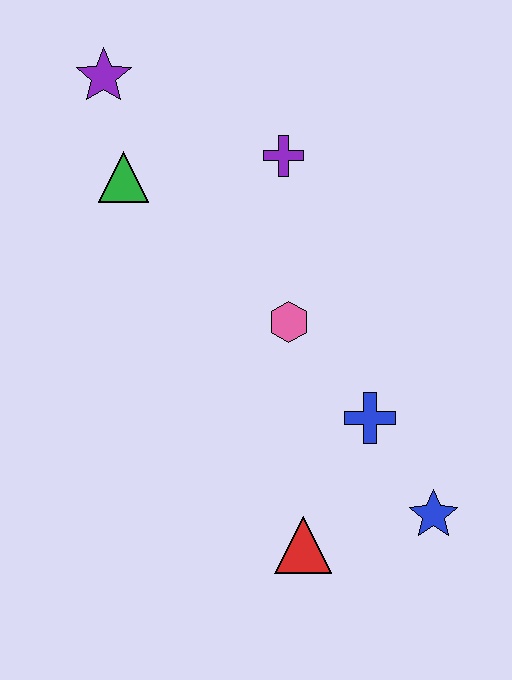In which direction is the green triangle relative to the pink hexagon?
The green triangle is to the left of the pink hexagon.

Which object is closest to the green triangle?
The purple star is closest to the green triangle.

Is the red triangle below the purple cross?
Yes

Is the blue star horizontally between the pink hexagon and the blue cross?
No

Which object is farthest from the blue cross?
The purple star is farthest from the blue cross.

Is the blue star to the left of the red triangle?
No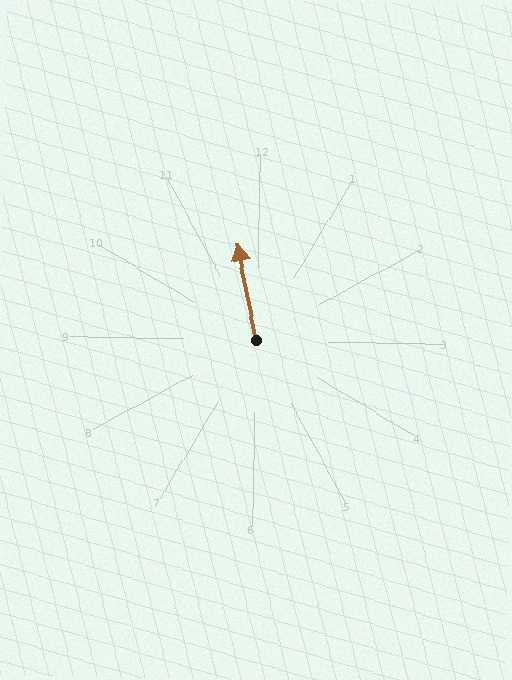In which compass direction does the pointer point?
North.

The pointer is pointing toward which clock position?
Roughly 12 o'clock.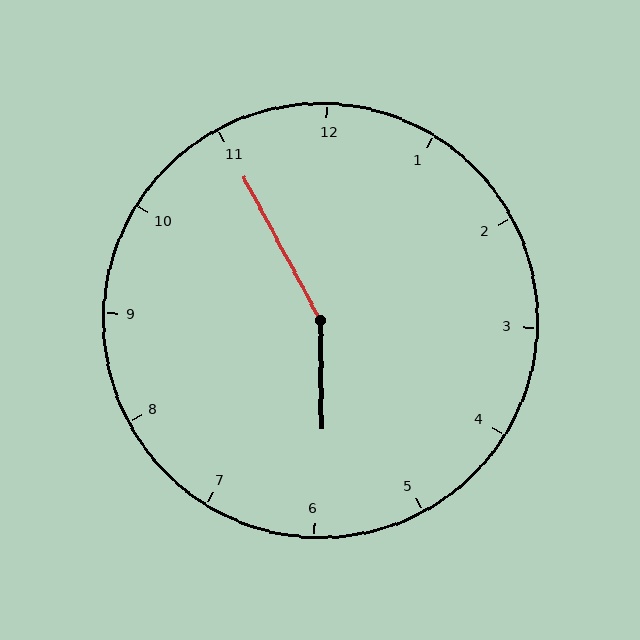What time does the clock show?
5:55.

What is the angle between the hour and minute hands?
Approximately 152 degrees.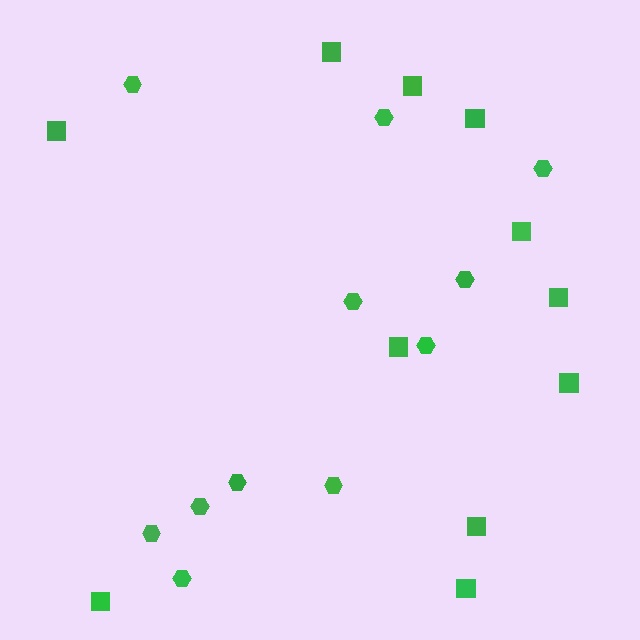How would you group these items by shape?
There are 2 groups: one group of hexagons (11) and one group of squares (11).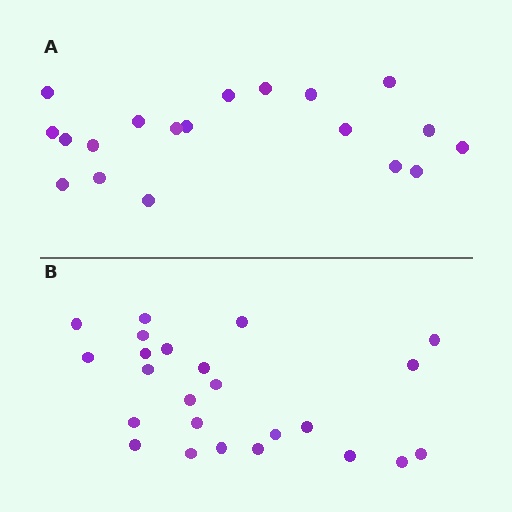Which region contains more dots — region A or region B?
Region B (the bottom region) has more dots.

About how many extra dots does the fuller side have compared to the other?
Region B has about 5 more dots than region A.